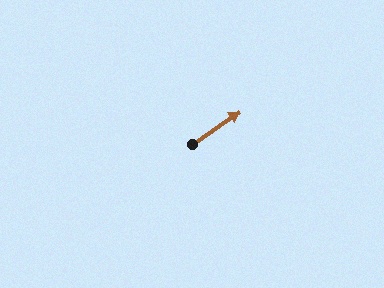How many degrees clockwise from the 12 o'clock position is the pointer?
Approximately 56 degrees.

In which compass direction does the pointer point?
Northeast.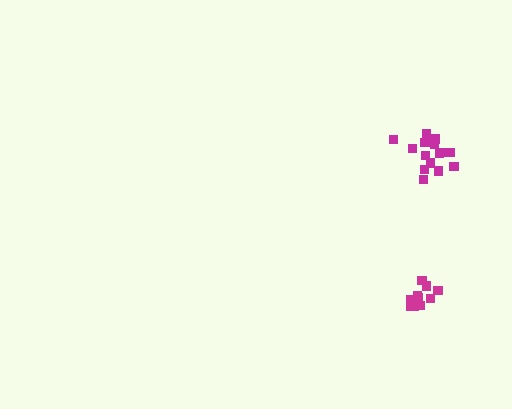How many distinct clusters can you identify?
There are 2 distinct clusters.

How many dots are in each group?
Group 1: 16 dots, Group 2: 11 dots (27 total).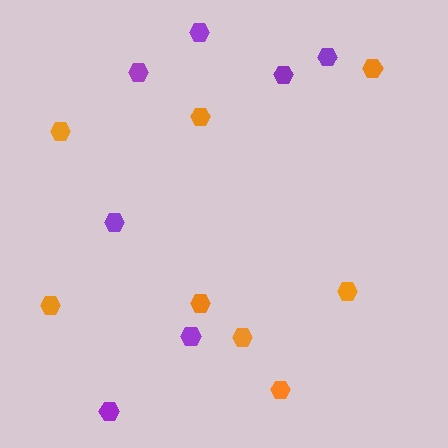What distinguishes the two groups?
There are 2 groups: one group of purple hexagons (7) and one group of orange hexagons (8).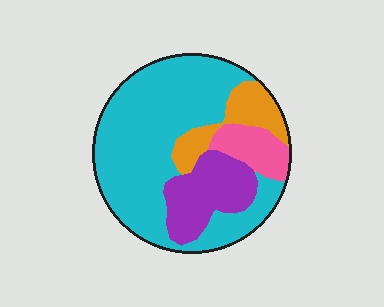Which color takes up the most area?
Cyan, at roughly 60%.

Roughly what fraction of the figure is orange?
Orange takes up about one eighth (1/8) of the figure.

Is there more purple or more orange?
Purple.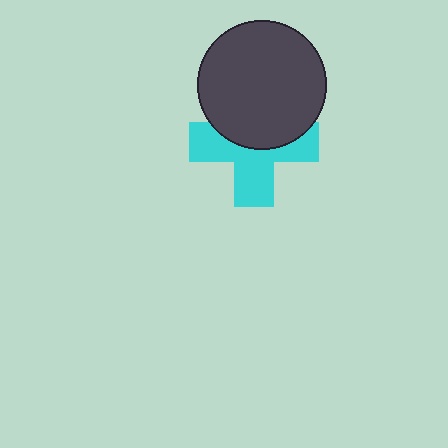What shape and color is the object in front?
The object in front is a dark gray circle.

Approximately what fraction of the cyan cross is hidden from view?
Roughly 44% of the cyan cross is hidden behind the dark gray circle.